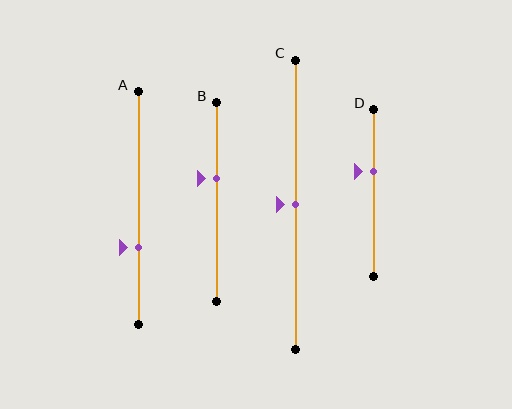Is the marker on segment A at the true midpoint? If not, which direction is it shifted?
No, the marker on segment A is shifted downward by about 17% of the segment length.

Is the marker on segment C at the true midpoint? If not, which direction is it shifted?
Yes, the marker on segment C is at the true midpoint.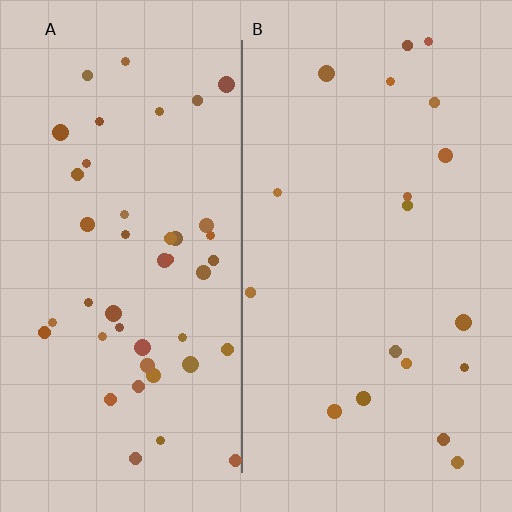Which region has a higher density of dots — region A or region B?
A (the left).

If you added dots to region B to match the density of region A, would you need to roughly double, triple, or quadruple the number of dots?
Approximately double.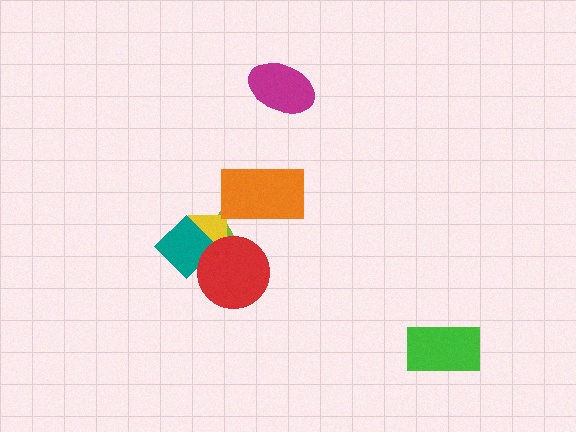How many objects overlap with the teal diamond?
3 objects overlap with the teal diamond.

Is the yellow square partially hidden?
Yes, it is partially covered by another shape.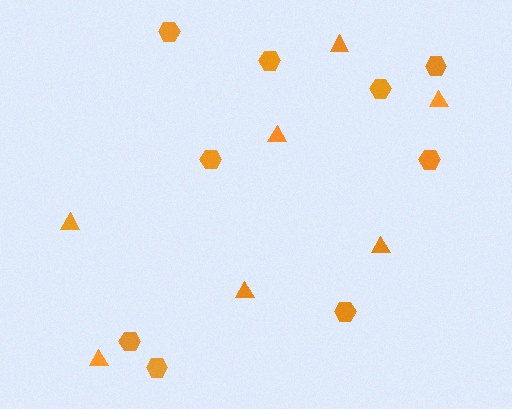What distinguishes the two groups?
There are 2 groups: one group of hexagons (9) and one group of triangles (7).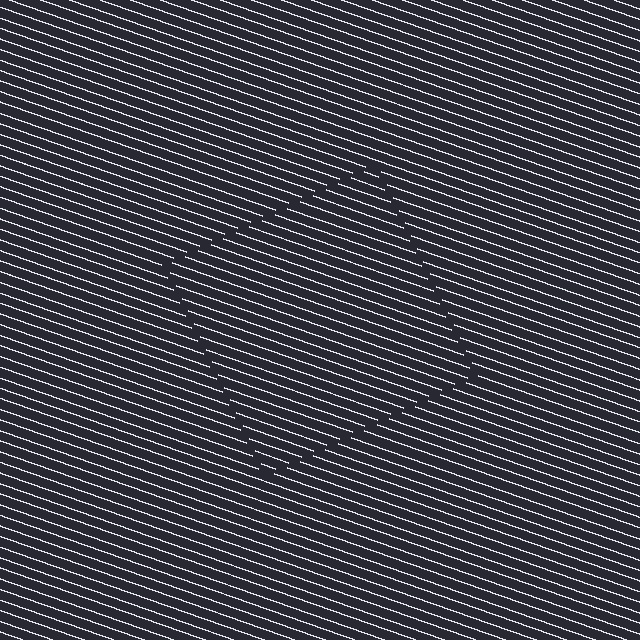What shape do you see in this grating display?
An illusory square. The interior of the shape contains the same grating, shifted by half a period — the contour is defined by the phase discontinuity where line-ends from the inner and outer gratings abut.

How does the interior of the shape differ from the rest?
The interior of the shape contains the same grating, shifted by half a period — the contour is defined by the phase discontinuity where line-ends from the inner and outer gratings abut.